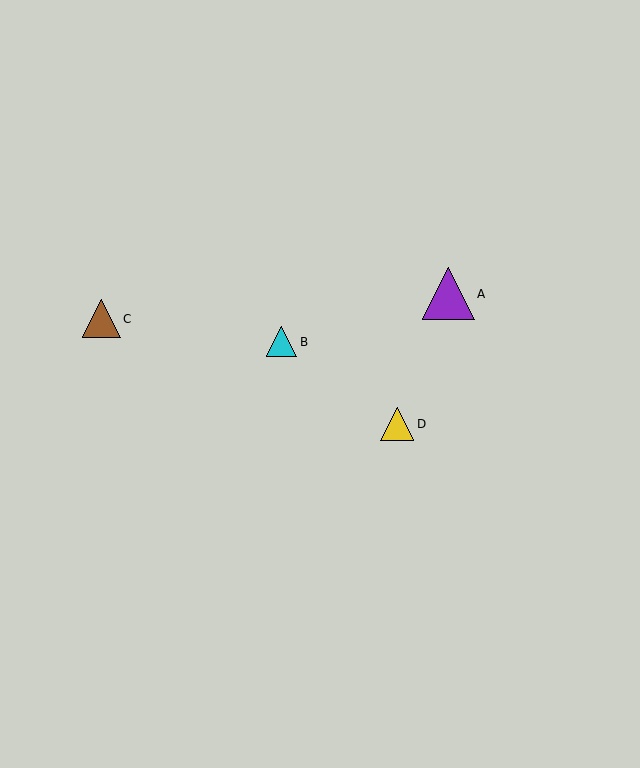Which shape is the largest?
The purple triangle (labeled A) is the largest.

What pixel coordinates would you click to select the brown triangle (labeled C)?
Click at (101, 319) to select the brown triangle C.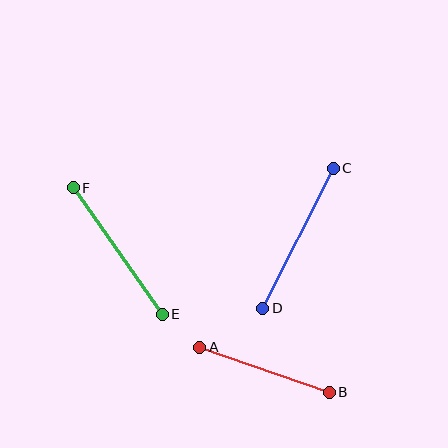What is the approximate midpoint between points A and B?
The midpoint is at approximately (264, 370) pixels.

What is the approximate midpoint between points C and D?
The midpoint is at approximately (298, 238) pixels.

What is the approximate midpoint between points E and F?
The midpoint is at approximately (118, 251) pixels.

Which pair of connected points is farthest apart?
Points C and D are farthest apart.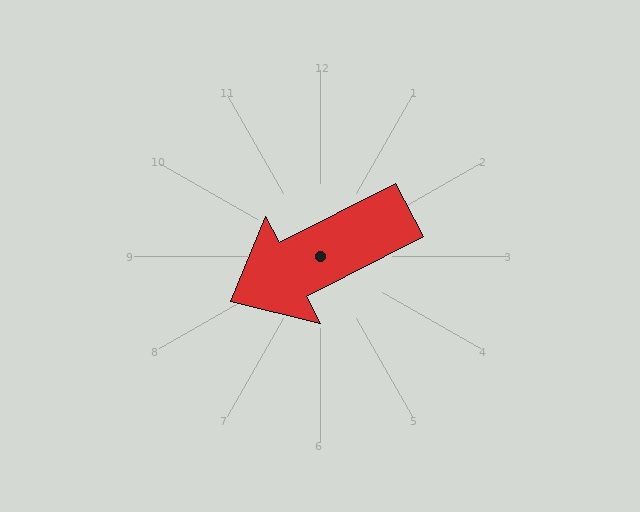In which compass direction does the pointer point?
Southwest.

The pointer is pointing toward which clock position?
Roughly 8 o'clock.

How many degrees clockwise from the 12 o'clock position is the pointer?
Approximately 243 degrees.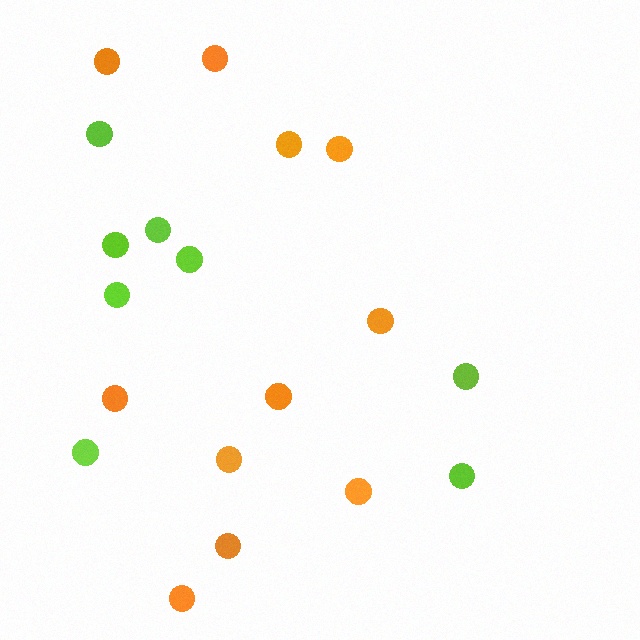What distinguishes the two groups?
There are 2 groups: one group of lime circles (8) and one group of orange circles (11).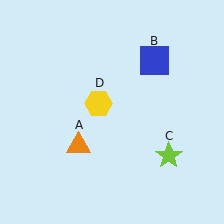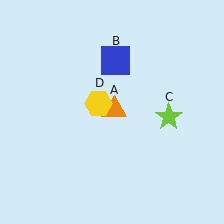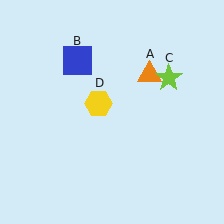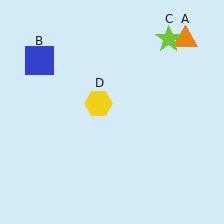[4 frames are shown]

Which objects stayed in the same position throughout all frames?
Yellow hexagon (object D) remained stationary.